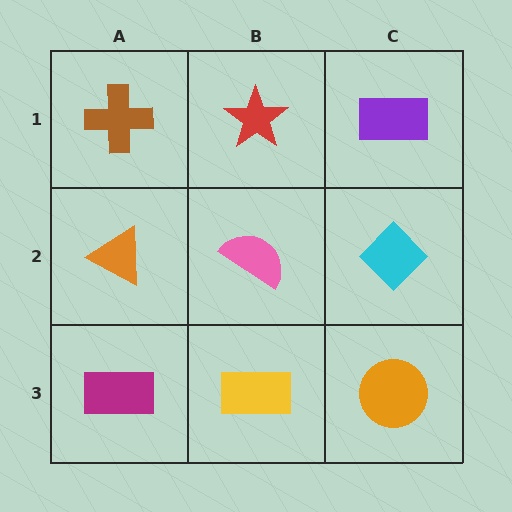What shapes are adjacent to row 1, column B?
A pink semicircle (row 2, column B), a brown cross (row 1, column A), a purple rectangle (row 1, column C).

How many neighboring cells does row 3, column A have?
2.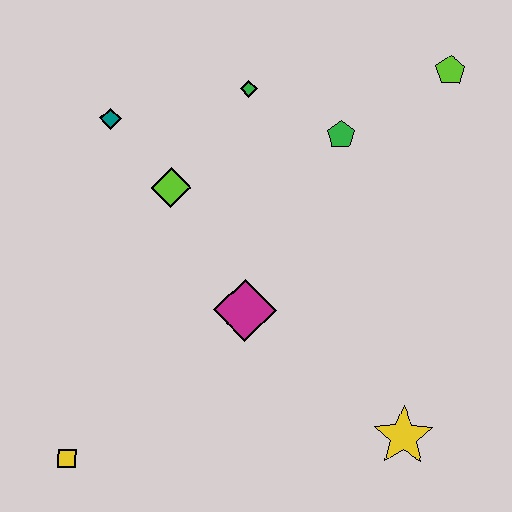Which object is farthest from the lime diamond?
The yellow star is farthest from the lime diamond.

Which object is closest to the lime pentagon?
The green pentagon is closest to the lime pentagon.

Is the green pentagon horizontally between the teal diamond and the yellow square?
No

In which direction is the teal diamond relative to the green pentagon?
The teal diamond is to the left of the green pentagon.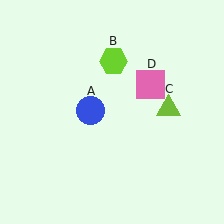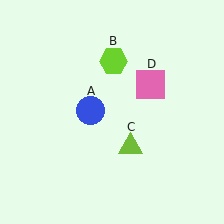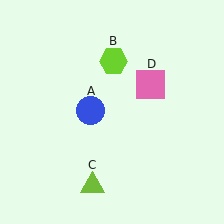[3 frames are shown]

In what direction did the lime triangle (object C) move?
The lime triangle (object C) moved down and to the left.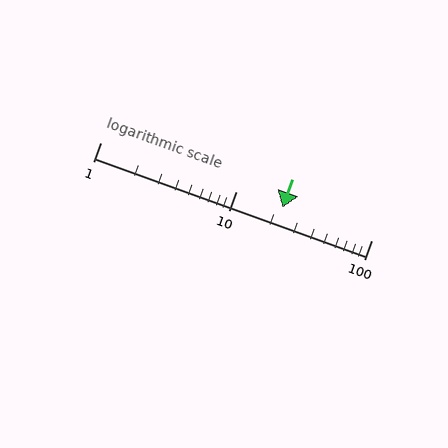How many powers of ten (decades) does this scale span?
The scale spans 2 decades, from 1 to 100.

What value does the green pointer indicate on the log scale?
The pointer indicates approximately 22.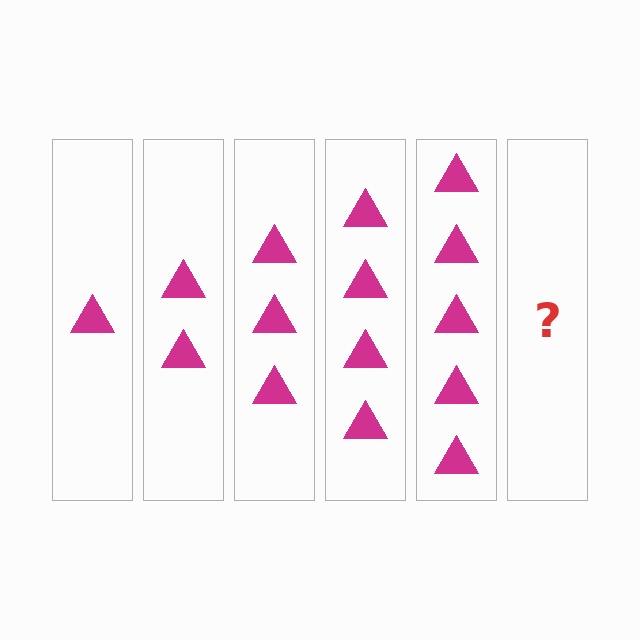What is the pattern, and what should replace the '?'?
The pattern is that each step adds one more triangle. The '?' should be 6 triangles.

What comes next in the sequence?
The next element should be 6 triangles.